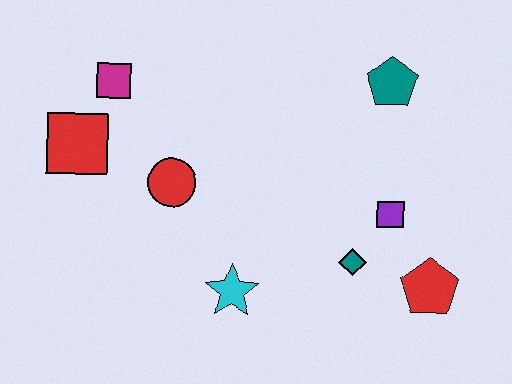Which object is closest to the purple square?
The teal diamond is closest to the purple square.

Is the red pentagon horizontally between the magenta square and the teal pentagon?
No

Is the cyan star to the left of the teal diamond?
Yes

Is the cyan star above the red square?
No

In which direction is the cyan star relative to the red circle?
The cyan star is below the red circle.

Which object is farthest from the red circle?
The red pentagon is farthest from the red circle.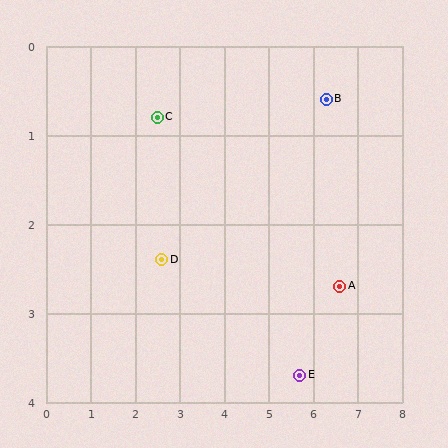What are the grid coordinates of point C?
Point C is at approximately (2.5, 0.8).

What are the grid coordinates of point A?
Point A is at approximately (6.6, 2.7).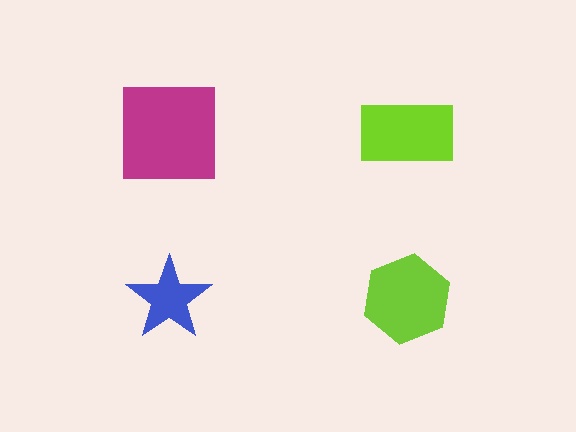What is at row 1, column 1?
A magenta square.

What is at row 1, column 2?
A lime rectangle.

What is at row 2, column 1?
A blue star.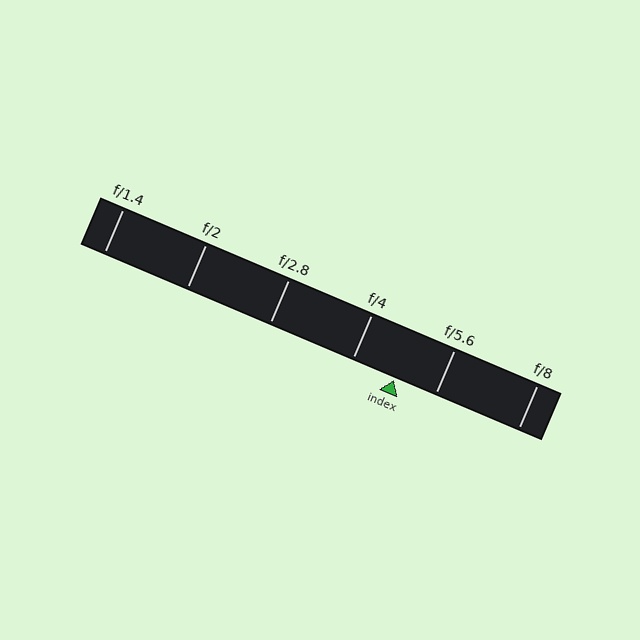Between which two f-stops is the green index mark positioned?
The index mark is between f/4 and f/5.6.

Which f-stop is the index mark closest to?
The index mark is closest to f/5.6.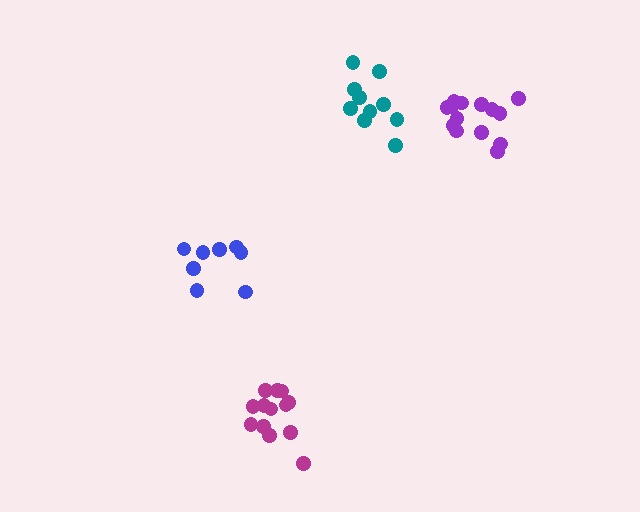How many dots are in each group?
Group 1: 10 dots, Group 2: 13 dots, Group 3: 14 dots, Group 4: 8 dots (45 total).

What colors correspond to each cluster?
The clusters are colored: teal, magenta, purple, blue.